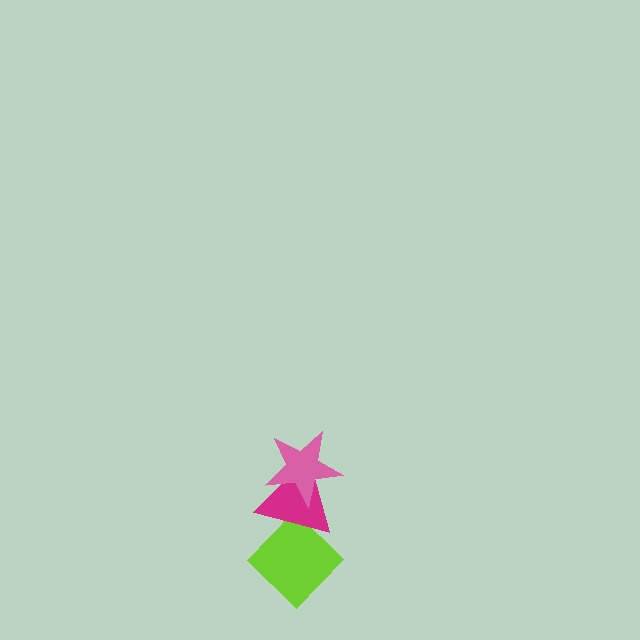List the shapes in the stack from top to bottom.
From top to bottom: the pink star, the magenta triangle, the lime diamond.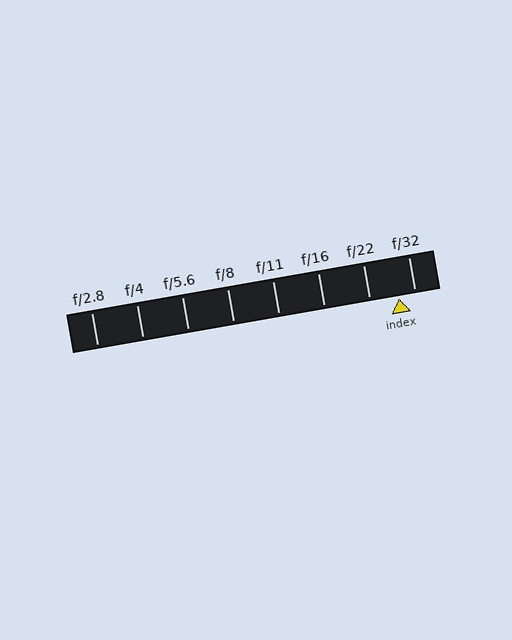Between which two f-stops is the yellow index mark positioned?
The index mark is between f/22 and f/32.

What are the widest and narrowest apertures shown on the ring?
The widest aperture shown is f/2.8 and the narrowest is f/32.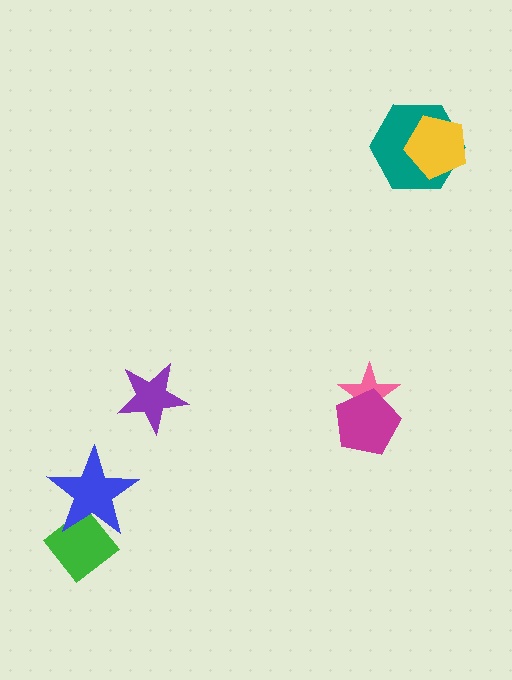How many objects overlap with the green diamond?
1 object overlaps with the green diamond.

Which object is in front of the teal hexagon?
The yellow pentagon is in front of the teal hexagon.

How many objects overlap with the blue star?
1 object overlaps with the blue star.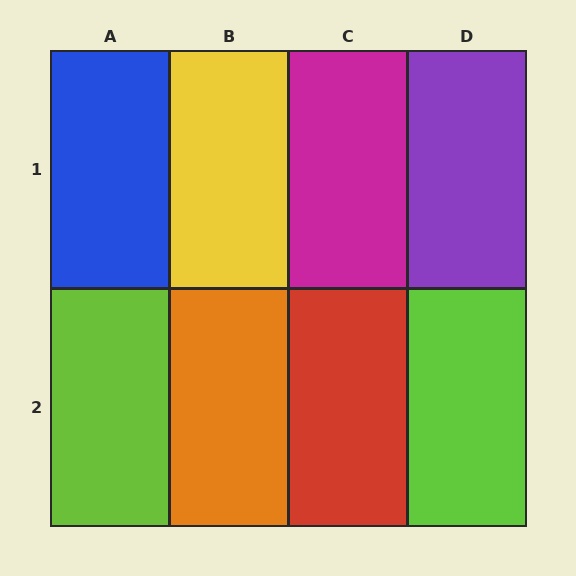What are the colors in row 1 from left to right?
Blue, yellow, magenta, purple.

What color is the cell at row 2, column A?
Lime.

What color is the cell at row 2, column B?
Orange.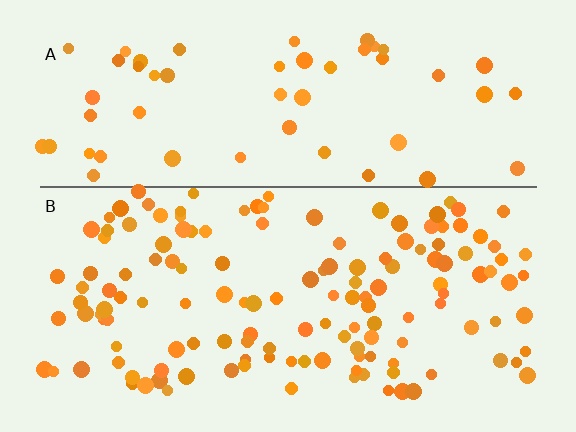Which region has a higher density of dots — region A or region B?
B (the bottom).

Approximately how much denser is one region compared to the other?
Approximately 2.5× — region B over region A.